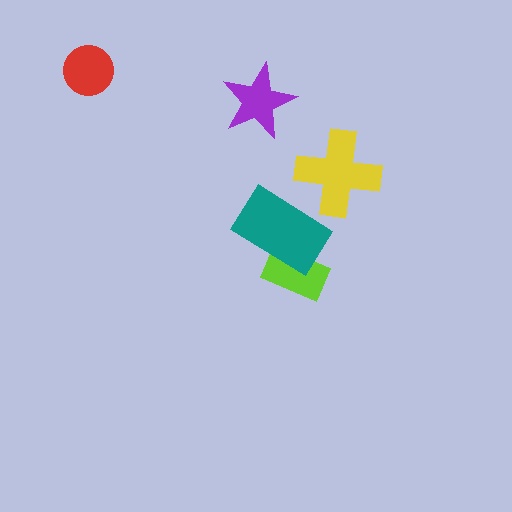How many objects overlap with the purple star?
0 objects overlap with the purple star.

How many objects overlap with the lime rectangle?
1 object overlaps with the lime rectangle.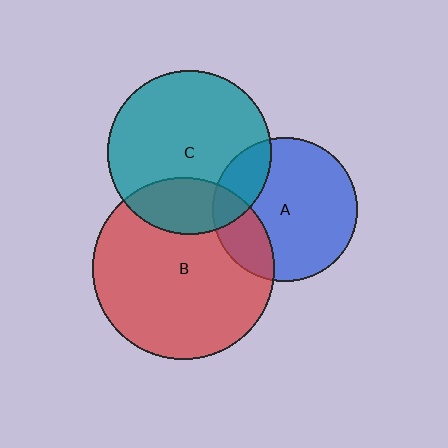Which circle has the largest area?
Circle B (red).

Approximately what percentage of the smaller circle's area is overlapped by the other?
Approximately 25%.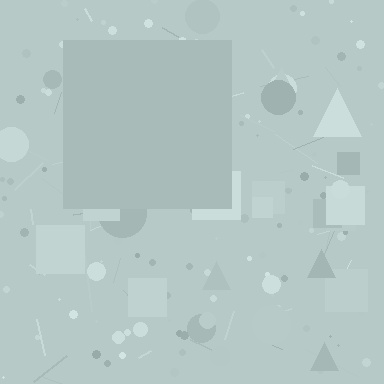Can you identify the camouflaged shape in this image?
The camouflaged shape is a square.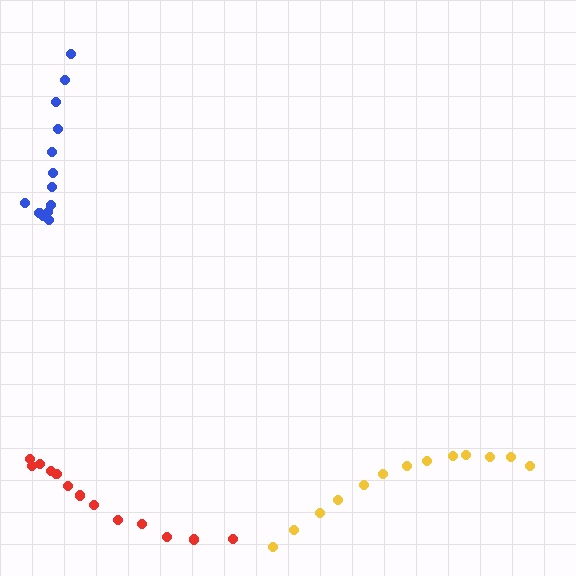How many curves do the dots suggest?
There are 3 distinct paths.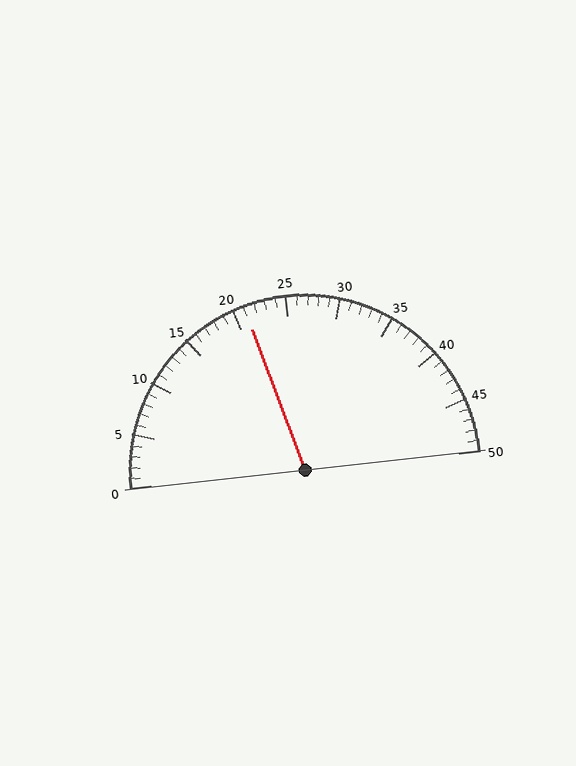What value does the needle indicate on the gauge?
The needle indicates approximately 21.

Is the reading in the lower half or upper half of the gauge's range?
The reading is in the lower half of the range (0 to 50).